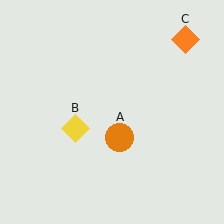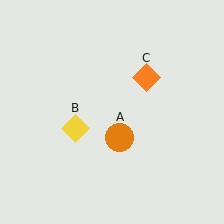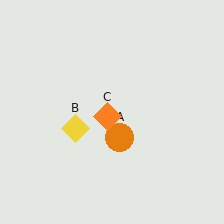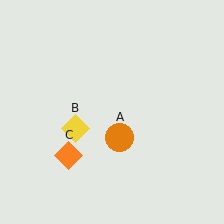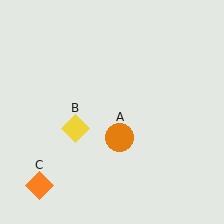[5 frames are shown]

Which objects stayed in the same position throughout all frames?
Orange circle (object A) and yellow diamond (object B) remained stationary.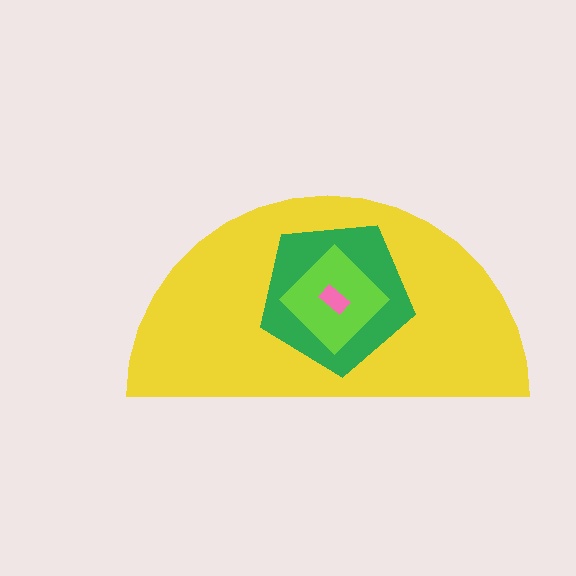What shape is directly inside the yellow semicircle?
The green pentagon.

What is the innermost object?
The pink rectangle.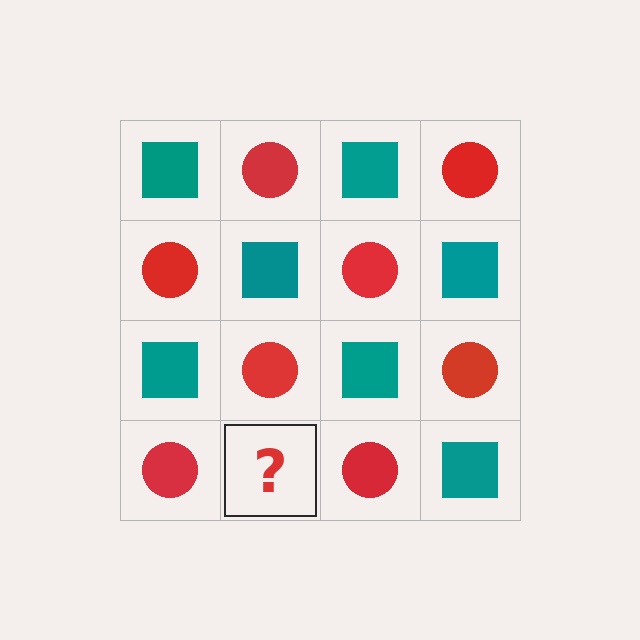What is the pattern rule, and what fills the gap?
The rule is that it alternates teal square and red circle in a checkerboard pattern. The gap should be filled with a teal square.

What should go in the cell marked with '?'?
The missing cell should contain a teal square.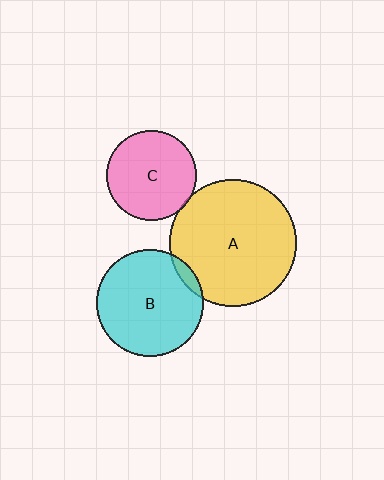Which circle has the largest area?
Circle A (yellow).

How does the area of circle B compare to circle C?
Approximately 1.4 times.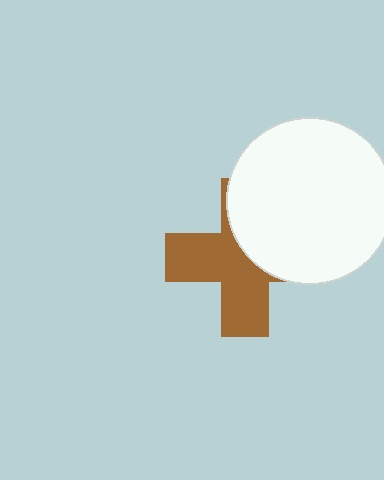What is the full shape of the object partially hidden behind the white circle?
The partially hidden object is a brown cross.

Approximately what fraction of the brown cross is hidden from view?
Roughly 45% of the brown cross is hidden behind the white circle.